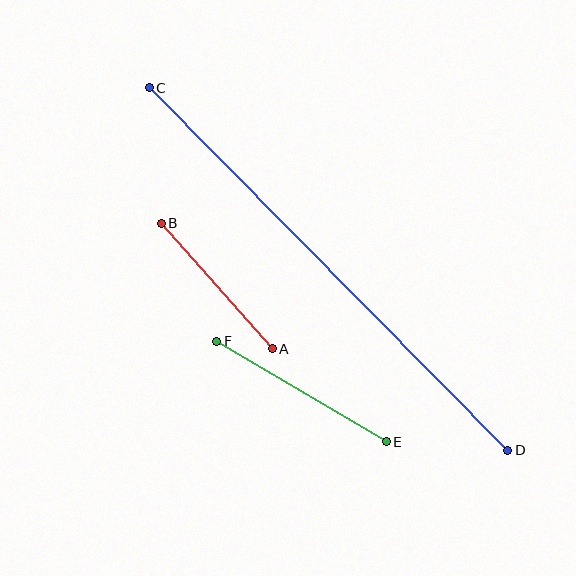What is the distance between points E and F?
The distance is approximately 197 pixels.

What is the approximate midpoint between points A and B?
The midpoint is at approximately (217, 286) pixels.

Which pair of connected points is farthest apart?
Points C and D are farthest apart.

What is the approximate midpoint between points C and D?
The midpoint is at approximately (329, 269) pixels.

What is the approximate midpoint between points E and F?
The midpoint is at approximately (302, 391) pixels.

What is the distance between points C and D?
The distance is approximately 510 pixels.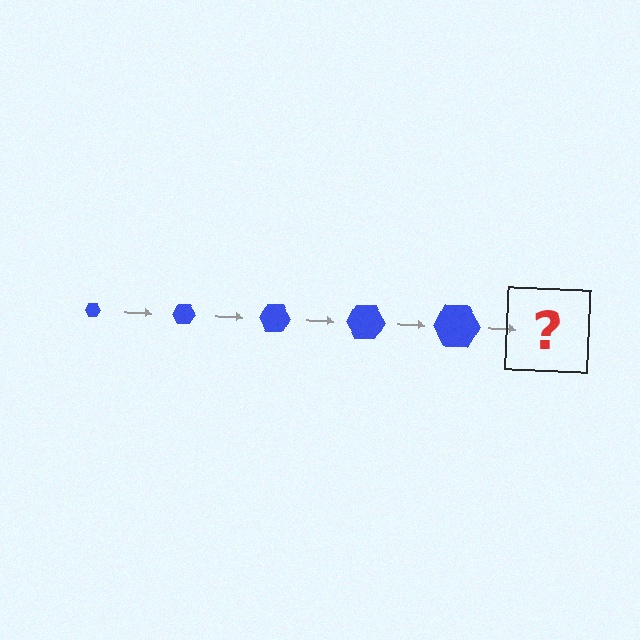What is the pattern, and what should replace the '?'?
The pattern is that the hexagon gets progressively larger each step. The '?' should be a blue hexagon, larger than the previous one.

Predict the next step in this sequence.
The next step is a blue hexagon, larger than the previous one.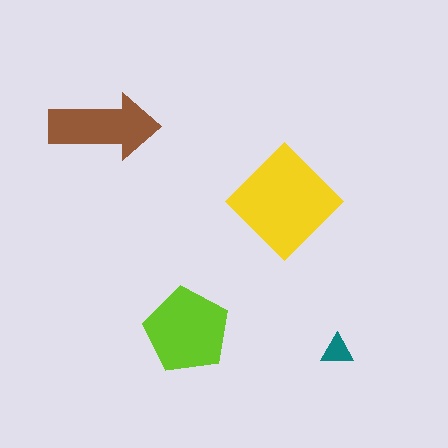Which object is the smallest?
The teal triangle.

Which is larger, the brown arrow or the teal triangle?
The brown arrow.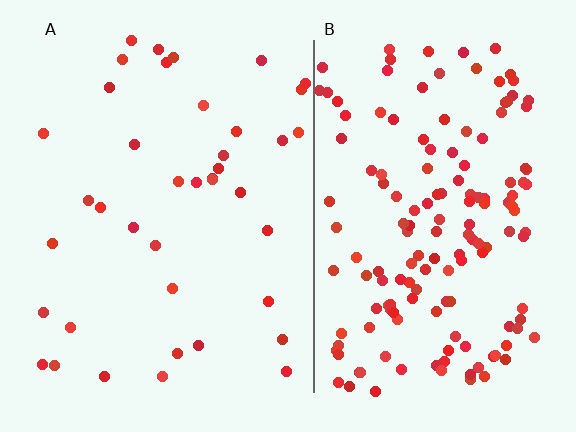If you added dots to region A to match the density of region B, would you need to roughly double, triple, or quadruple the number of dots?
Approximately quadruple.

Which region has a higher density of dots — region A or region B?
B (the right).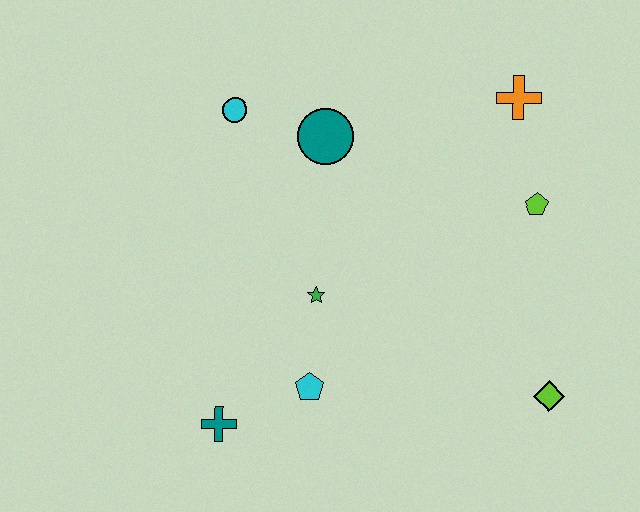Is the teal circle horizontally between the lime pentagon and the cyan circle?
Yes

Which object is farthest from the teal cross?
The orange cross is farthest from the teal cross.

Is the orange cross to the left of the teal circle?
No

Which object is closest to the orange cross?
The lime pentagon is closest to the orange cross.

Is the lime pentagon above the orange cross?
No